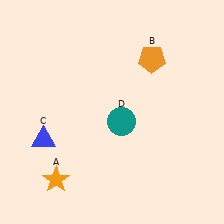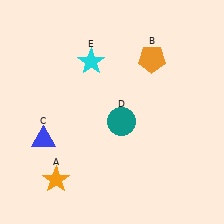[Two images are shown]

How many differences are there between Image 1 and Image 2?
There is 1 difference between the two images.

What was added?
A cyan star (E) was added in Image 2.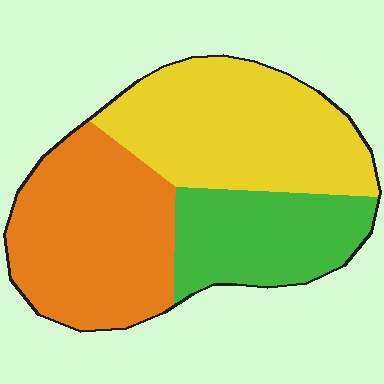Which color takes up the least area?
Green, at roughly 25%.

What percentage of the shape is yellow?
Yellow covers around 40% of the shape.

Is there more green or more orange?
Orange.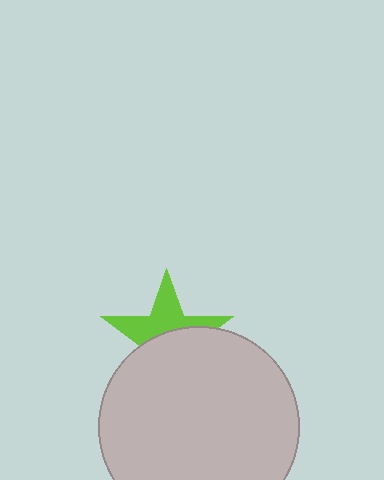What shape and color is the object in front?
The object in front is a light gray circle.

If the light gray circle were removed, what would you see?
You would see the complete lime star.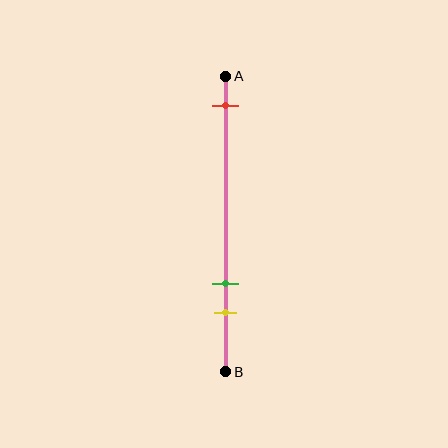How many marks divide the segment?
There are 3 marks dividing the segment.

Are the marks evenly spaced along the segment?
No, the marks are not evenly spaced.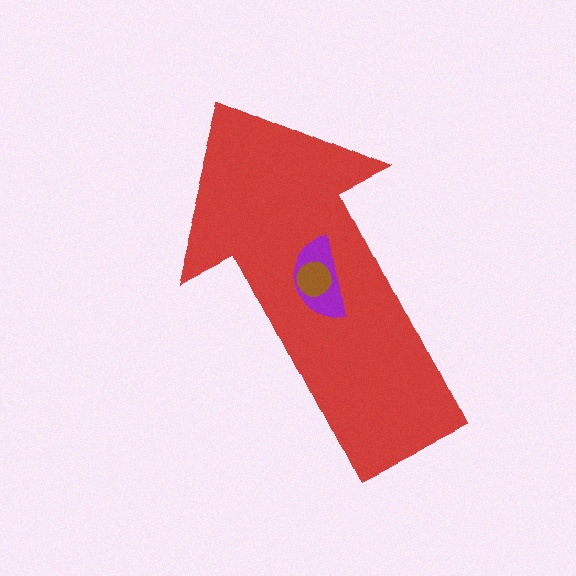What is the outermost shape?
The red arrow.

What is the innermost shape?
The brown circle.